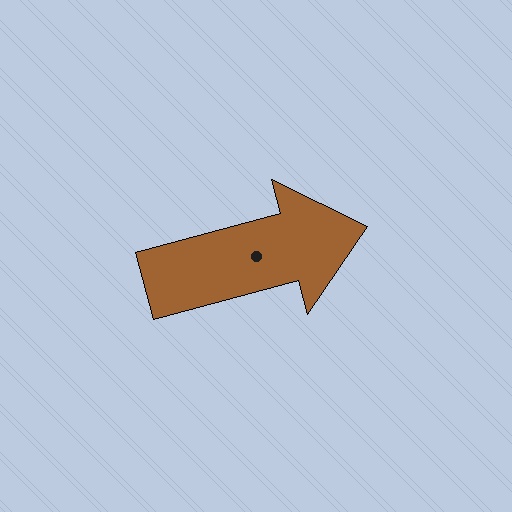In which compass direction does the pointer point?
East.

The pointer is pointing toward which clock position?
Roughly 3 o'clock.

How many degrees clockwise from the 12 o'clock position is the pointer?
Approximately 75 degrees.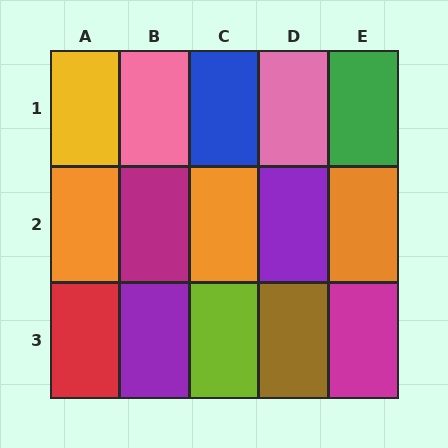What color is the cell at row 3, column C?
Lime.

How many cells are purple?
2 cells are purple.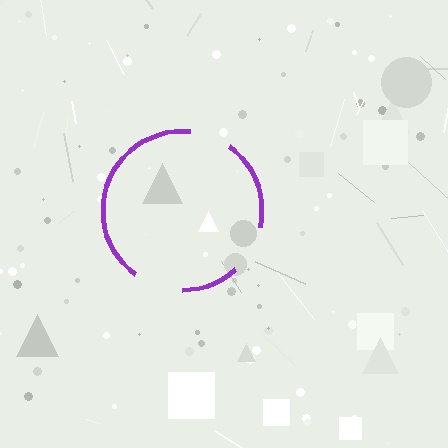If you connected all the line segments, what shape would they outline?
They would outline a circle.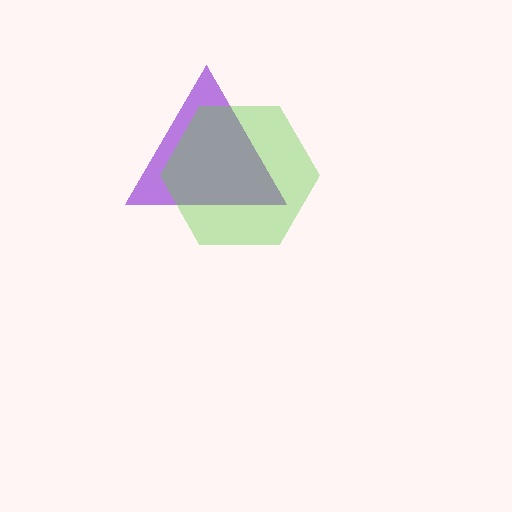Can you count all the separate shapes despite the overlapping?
Yes, there are 2 separate shapes.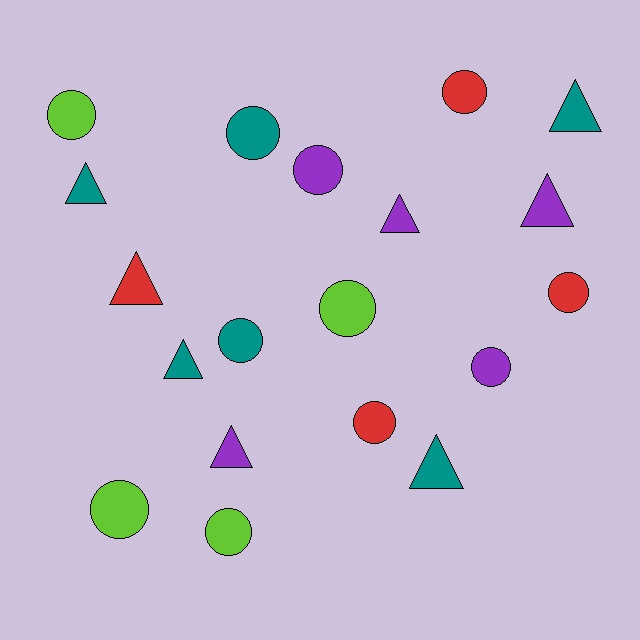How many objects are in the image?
There are 19 objects.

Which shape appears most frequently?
Circle, with 11 objects.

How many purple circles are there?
There are 2 purple circles.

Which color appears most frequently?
Teal, with 6 objects.